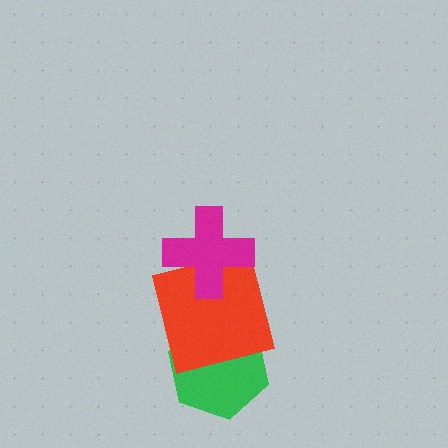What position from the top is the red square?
The red square is 2nd from the top.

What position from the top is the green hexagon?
The green hexagon is 3rd from the top.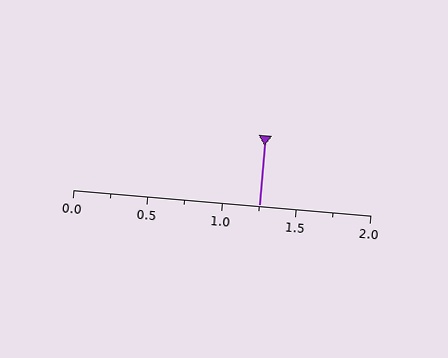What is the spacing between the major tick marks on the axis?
The major ticks are spaced 0.5 apart.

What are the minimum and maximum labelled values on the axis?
The axis runs from 0.0 to 2.0.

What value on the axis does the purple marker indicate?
The marker indicates approximately 1.25.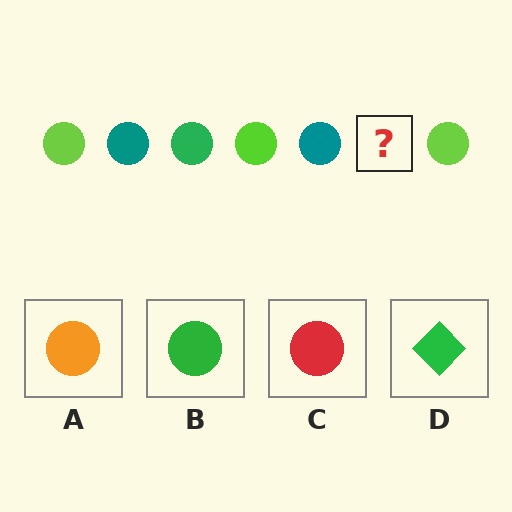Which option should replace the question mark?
Option B.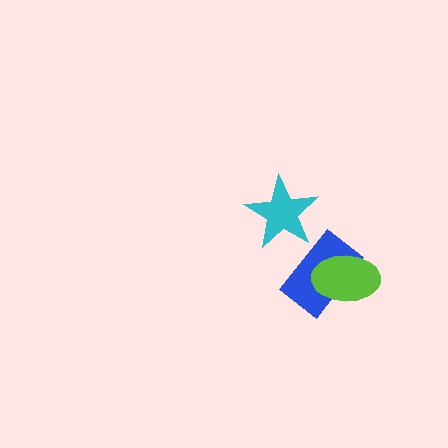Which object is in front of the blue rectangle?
The lime ellipse is in front of the blue rectangle.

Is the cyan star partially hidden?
No, no other shape covers it.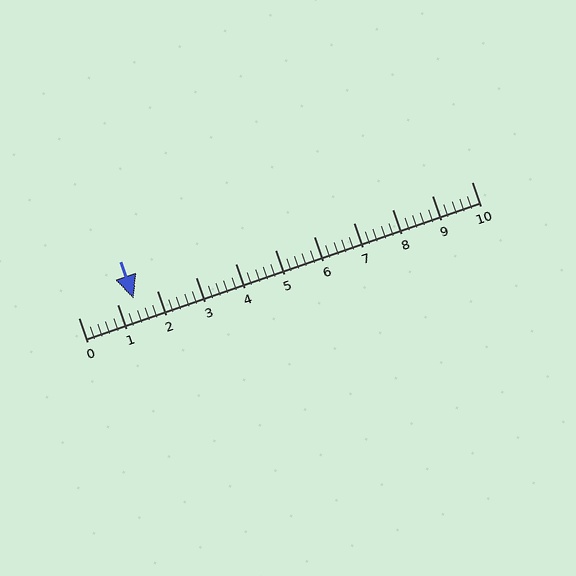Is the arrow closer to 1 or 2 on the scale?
The arrow is closer to 1.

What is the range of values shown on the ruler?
The ruler shows values from 0 to 10.